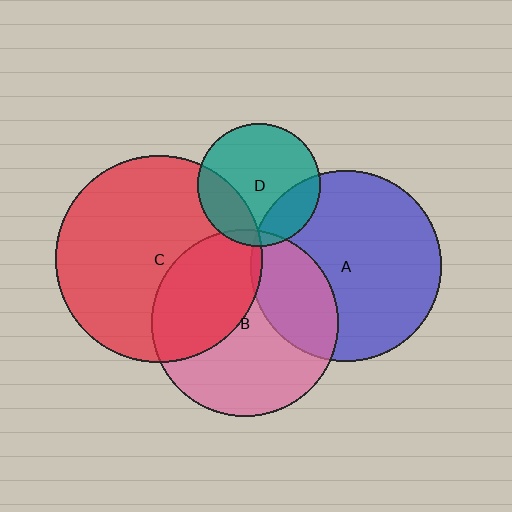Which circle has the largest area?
Circle C (red).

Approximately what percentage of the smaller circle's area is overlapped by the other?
Approximately 25%.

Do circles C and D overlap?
Yes.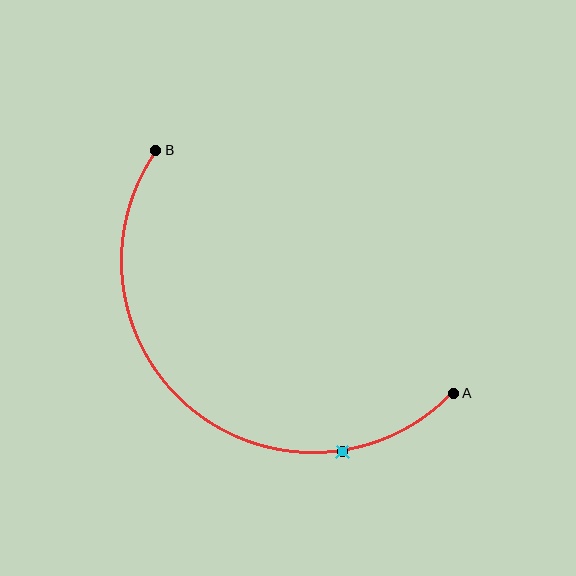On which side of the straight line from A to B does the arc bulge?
The arc bulges below and to the left of the straight line connecting A and B.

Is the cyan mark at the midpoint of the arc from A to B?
No. The cyan mark lies on the arc but is closer to endpoint A. The arc midpoint would be at the point on the curve equidistant along the arc from both A and B.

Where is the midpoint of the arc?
The arc midpoint is the point on the curve farthest from the straight line joining A and B. It sits below and to the left of that line.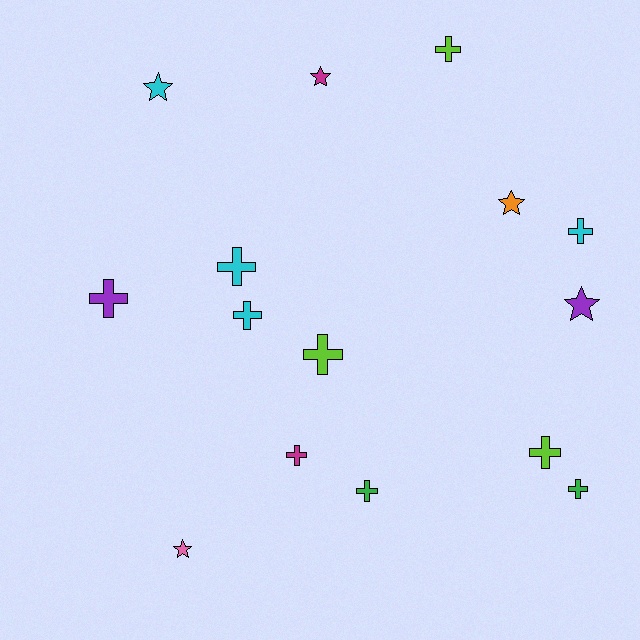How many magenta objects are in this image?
There are 2 magenta objects.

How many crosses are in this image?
There are 10 crosses.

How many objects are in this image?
There are 15 objects.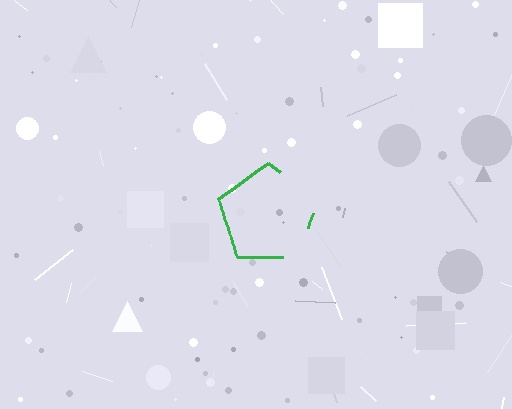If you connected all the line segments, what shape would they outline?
They would outline a pentagon.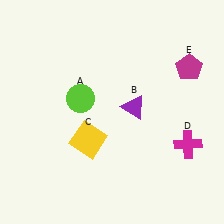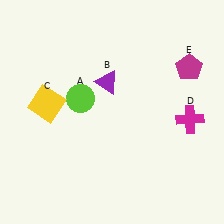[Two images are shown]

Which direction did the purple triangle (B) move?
The purple triangle (B) moved left.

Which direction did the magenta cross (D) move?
The magenta cross (D) moved up.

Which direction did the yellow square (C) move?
The yellow square (C) moved left.